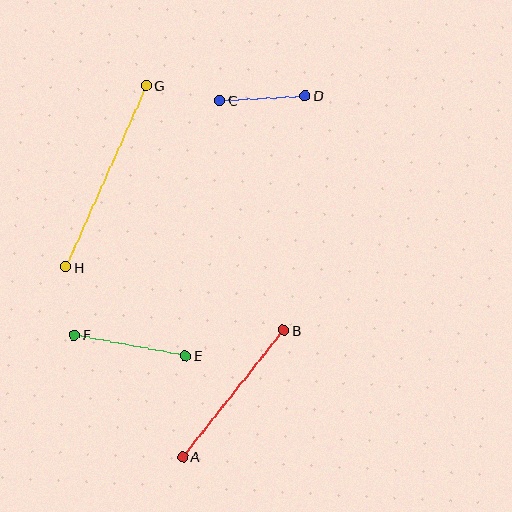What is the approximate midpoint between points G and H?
The midpoint is at approximately (106, 176) pixels.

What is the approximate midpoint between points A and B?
The midpoint is at approximately (233, 393) pixels.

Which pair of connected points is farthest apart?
Points G and H are farthest apart.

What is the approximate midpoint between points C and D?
The midpoint is at approximately (262, 98) pixels.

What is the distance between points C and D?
The distance is approximately 85 pixels.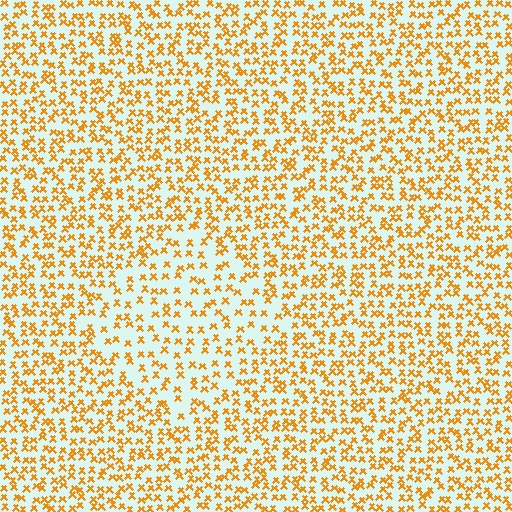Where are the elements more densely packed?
The elements are more densely packed outside the diamond boundary.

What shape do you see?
I see a diamond.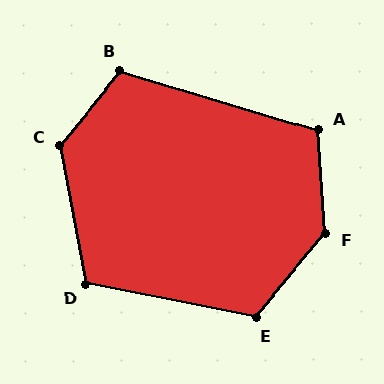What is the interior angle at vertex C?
Approximately 130 degrees (obtuse).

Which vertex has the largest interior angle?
F, at approximately 136 degrees.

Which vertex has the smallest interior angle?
A, at approximately 111 degrees.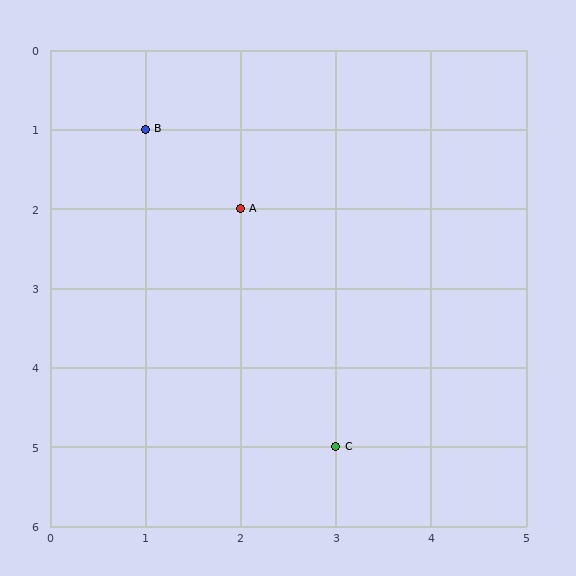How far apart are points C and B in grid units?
Points C and B are 2 columns and 4 rows apart (about 4.5 grid units diagonally).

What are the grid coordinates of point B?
Point B is at grid coordinates (1, 1).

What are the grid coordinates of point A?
Point A is at grid coordinates (2, 2).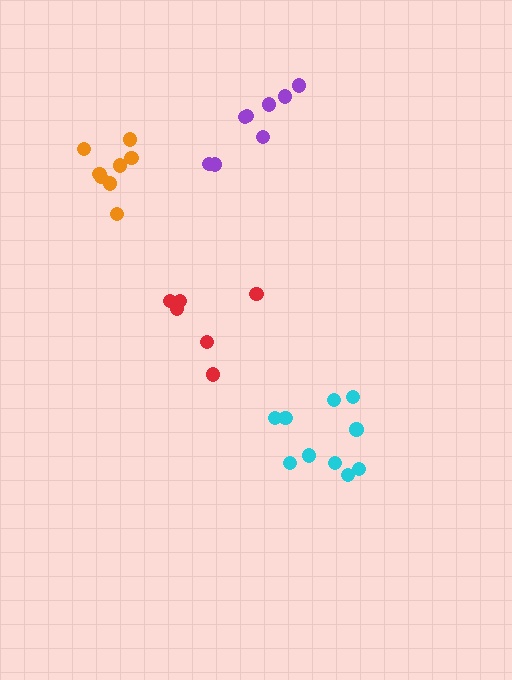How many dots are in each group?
Group 1: 10 dots, Group 2: 8 dots, Group 3: 6 dots, Group 4: 8 dots (32 total).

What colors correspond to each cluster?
The clusters are colored: cyan, purple, red, orange.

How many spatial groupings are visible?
There are 4 spatial groupings.